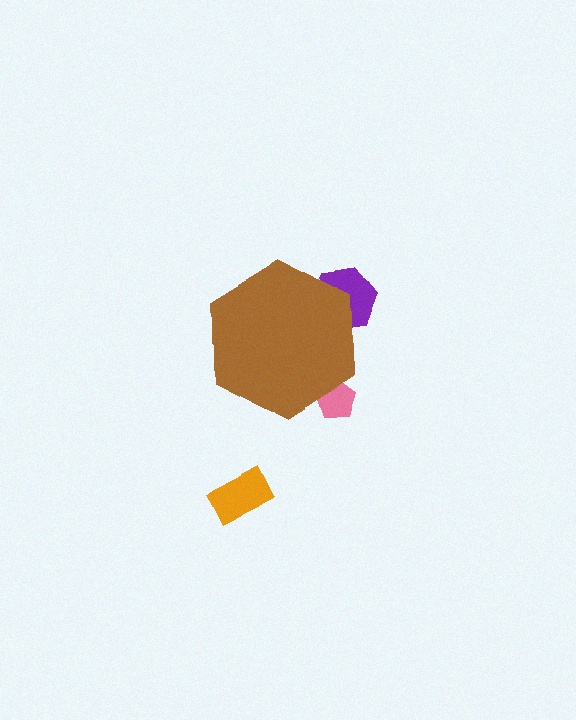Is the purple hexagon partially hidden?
Yes, the purple hexagon is partially hidden behind the brown hexagon.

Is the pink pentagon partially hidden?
Yes, the pink pentagon is partially hidden behind the brown hexagon.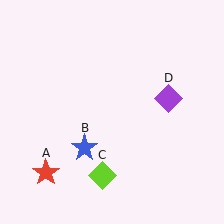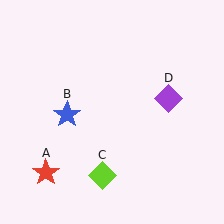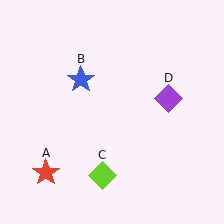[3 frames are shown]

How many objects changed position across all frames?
1 object changed position: blue star (object B).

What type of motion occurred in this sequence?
The blue star (object B) rotated clockwise around the center of the scene.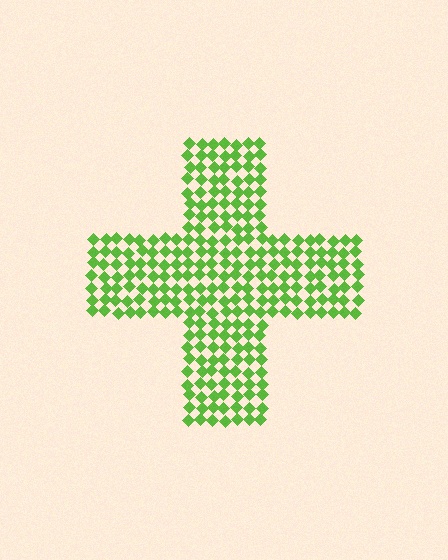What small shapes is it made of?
It is made of small diamonds.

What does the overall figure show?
The overall figure shows a cross.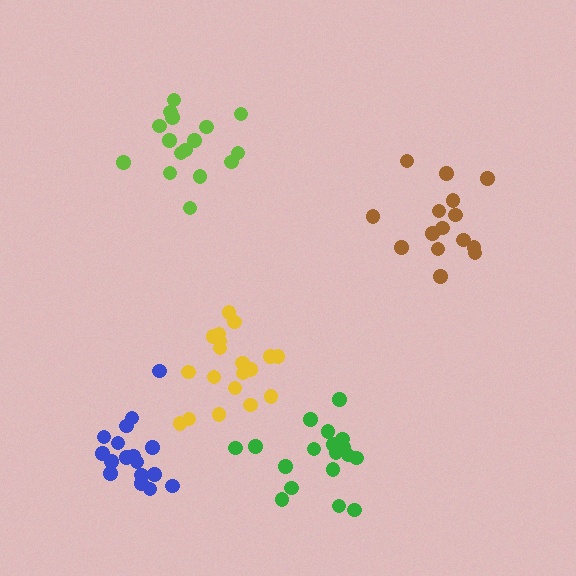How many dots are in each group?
Group 1: 16 dots, Group 2: 15 dots, Group 3: 17 dots, Group 4: 19 dots, Group 5: 20 dots (87 total).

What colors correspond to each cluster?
The clusters are colored: lime, brown, blue, yellow, green.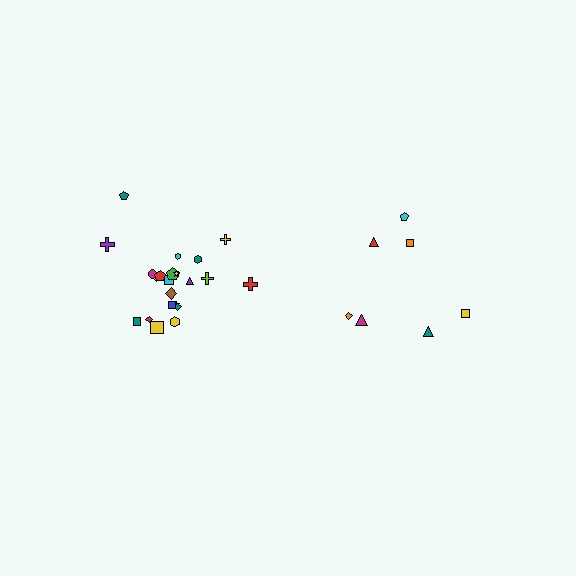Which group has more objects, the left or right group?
The left group.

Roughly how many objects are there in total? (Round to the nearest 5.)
Roughly 30 objects in total.